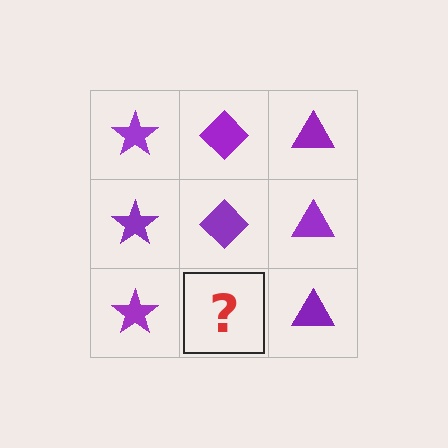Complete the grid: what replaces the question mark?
The question mark should be replaced with a purple diamond.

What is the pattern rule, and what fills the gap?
The rule is that each column has a consistent shape. The gap should be filled with a purple diamond.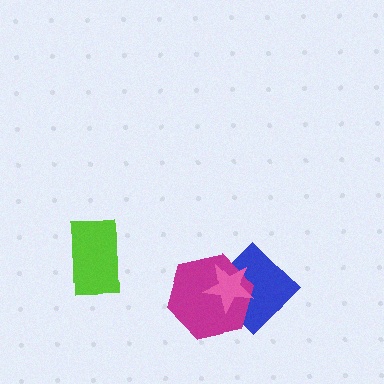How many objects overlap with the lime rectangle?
0 objects overlap with the lime rectangle.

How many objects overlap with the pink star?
2 objects overlap with the pink star.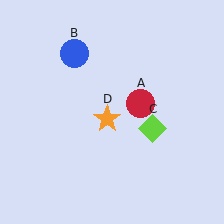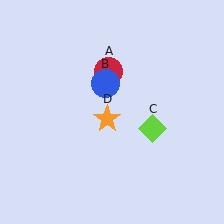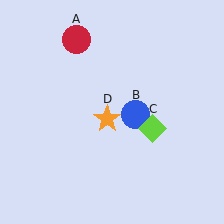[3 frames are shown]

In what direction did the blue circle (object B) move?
The blue circle (object B) moved down and to the right.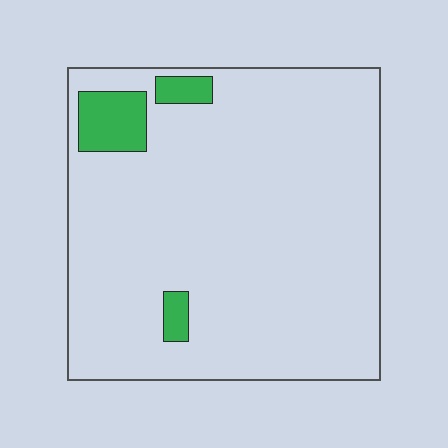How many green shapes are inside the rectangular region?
3.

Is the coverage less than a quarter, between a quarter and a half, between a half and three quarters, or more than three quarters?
Less than a quarter.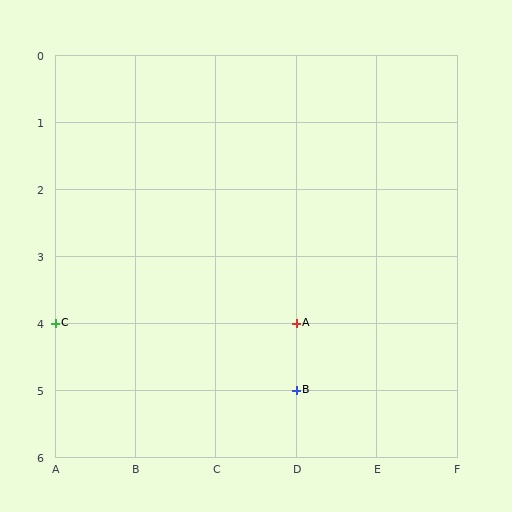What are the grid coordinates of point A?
Point A is at grid coordinates (D, 4).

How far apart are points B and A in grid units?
Points B and A are 1 row apart.